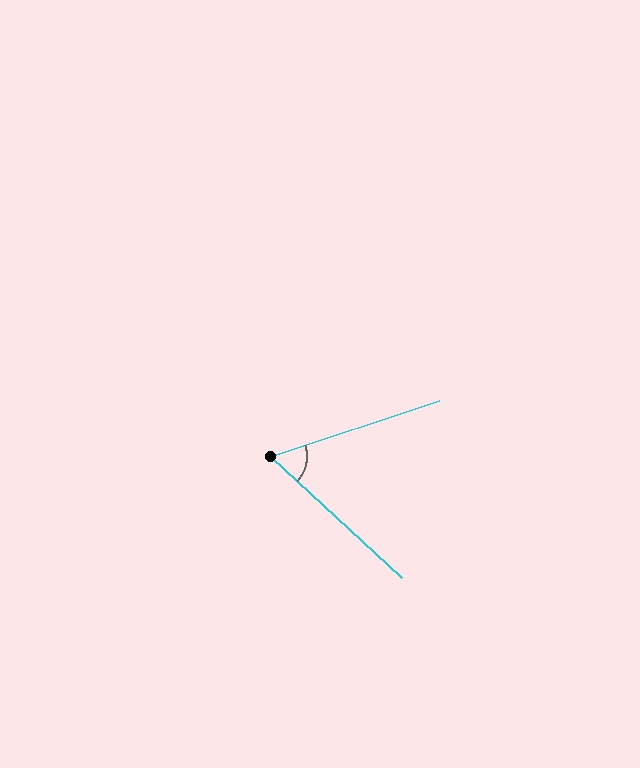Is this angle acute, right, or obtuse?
It is acute.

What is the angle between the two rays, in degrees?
Approximately 61 degrees.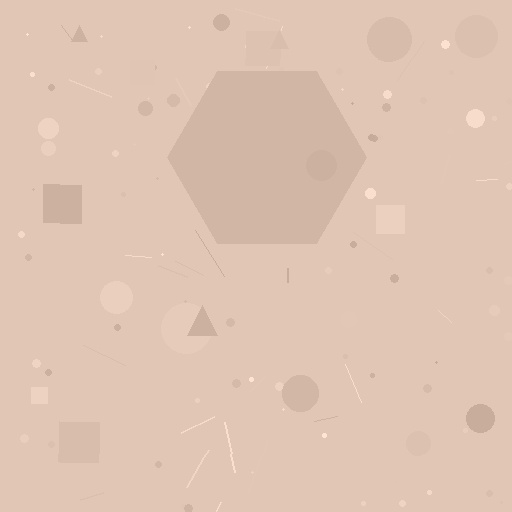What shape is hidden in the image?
A hexagon is hidden in the image.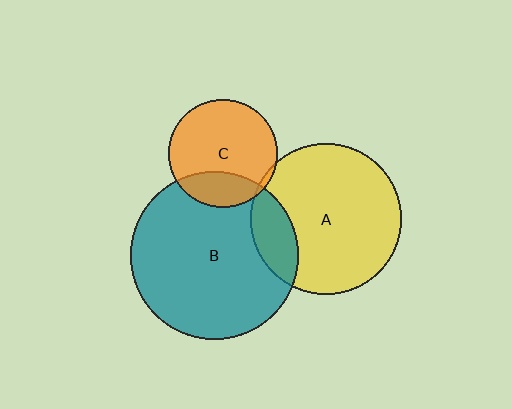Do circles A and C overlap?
Yes.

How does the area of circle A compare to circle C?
Approximately 1.9 times.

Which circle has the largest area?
Circle B (teal).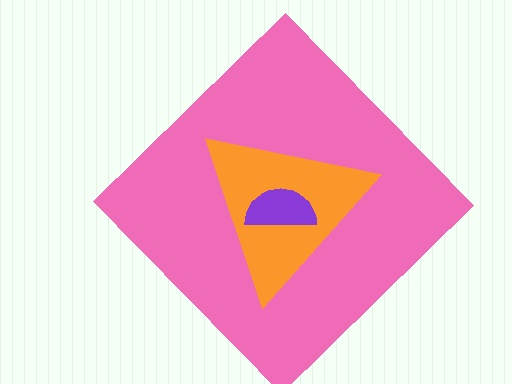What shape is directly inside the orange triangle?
The purple semicircle.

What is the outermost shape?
The pink diamond.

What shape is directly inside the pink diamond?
The orange triangle.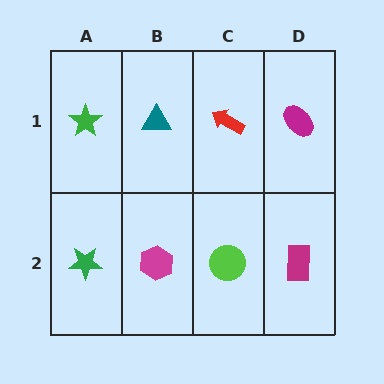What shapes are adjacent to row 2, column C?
A red arrow (row 1, column C), a magenta hexagon (row 2, column B), a magenta rectangle (row 2, column D).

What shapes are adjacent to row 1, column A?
A green star (row 2, column A), a teal triangle (row 1, column B).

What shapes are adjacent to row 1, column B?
A magenta hexagon (row 2, column B), a green star (row 1, column A), a red arrow (row 1, column C).